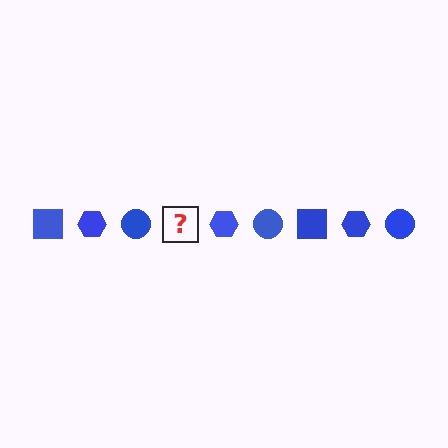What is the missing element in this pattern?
The missing element is a blue square.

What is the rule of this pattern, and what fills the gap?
The rule is that the pattern cycles through square, hexagon, circle shapes in blue. The gap should be filled with a blue square.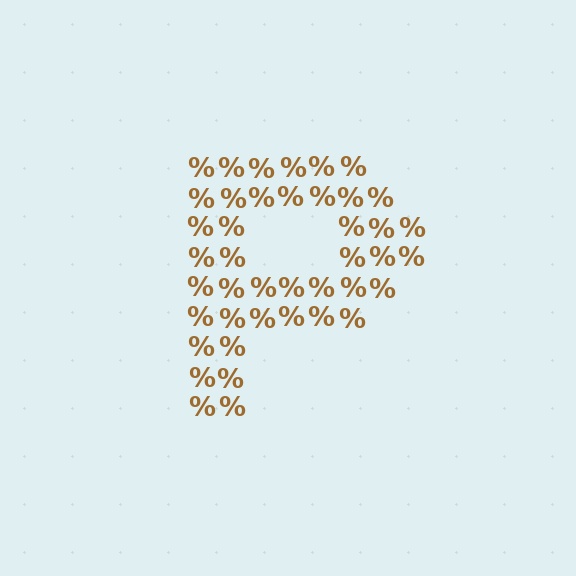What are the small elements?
The small elements are percent signs.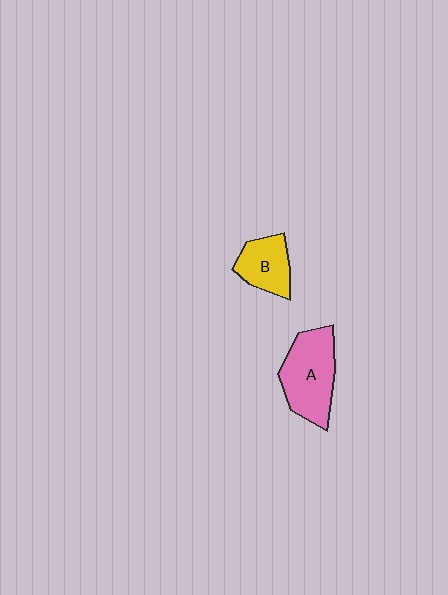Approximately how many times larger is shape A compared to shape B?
Approximately 1.6 times.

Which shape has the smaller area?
Shape B (yellow).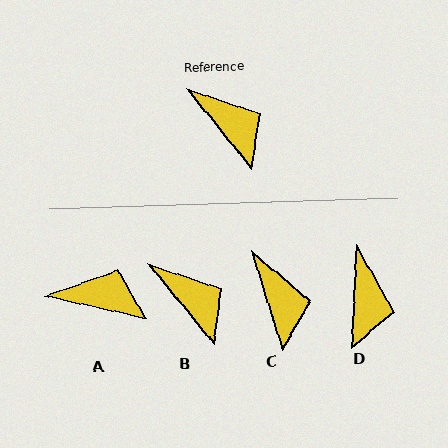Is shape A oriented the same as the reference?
No, it is off by about 38 degrees.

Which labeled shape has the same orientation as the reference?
B.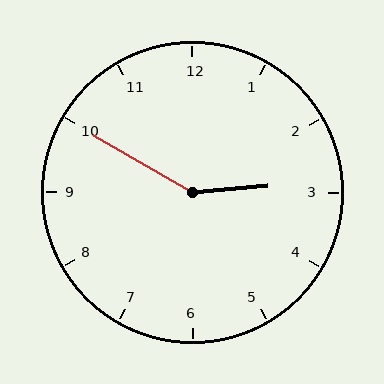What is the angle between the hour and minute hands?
Approximately 145 degrees.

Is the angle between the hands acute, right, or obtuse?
It is obtuse.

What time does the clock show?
2:50.